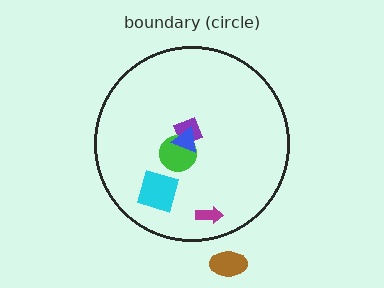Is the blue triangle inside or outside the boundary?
Inside.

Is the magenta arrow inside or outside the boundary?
Inside.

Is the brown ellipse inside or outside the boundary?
Outside.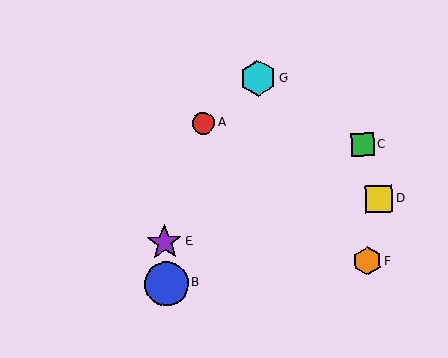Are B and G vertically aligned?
No, B is at x≈166 and G is at x≈258.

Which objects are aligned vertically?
Objects B, E are aligned vertically.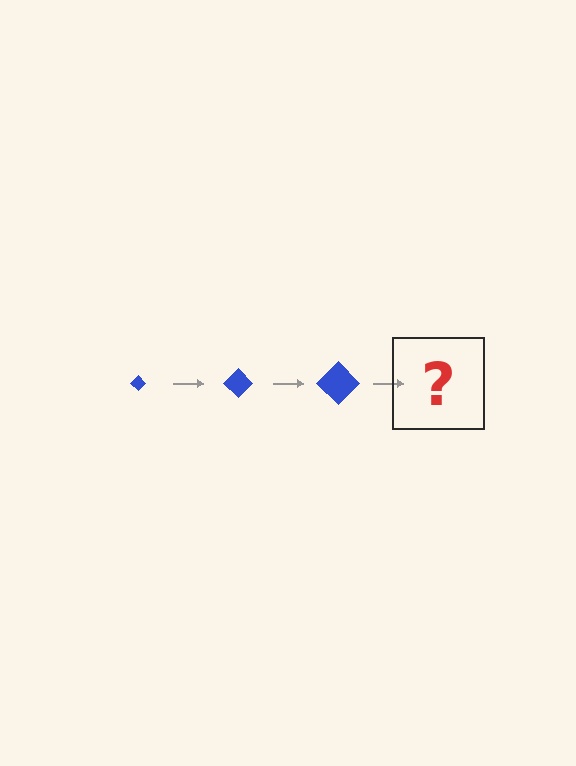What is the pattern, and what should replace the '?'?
The pattern is that the diamond gets progressively larger each step. The '?' should be a blue diamond, larger than the previous one.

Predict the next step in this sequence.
The next step is a blue diamond, larger than the previous one.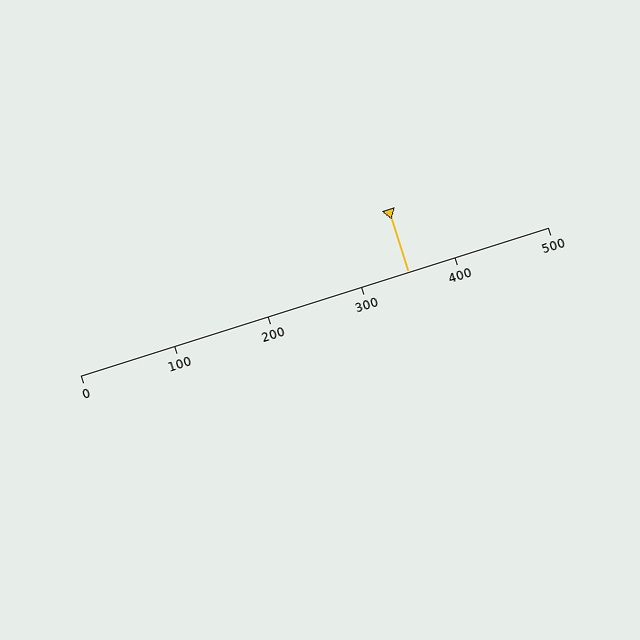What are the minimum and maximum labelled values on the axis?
The axis runs from 0 to 500.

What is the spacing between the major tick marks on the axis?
The major ticks are spaced 100 apart.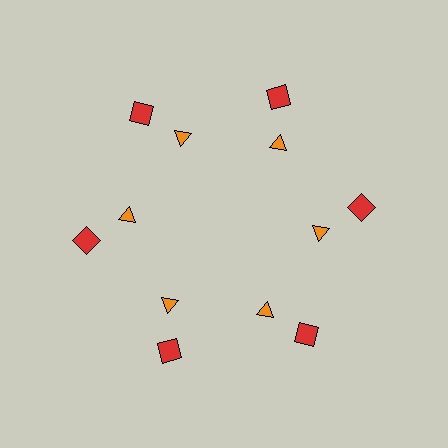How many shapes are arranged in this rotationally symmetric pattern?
There are 12 shapes, arranged in 6 groups of 2.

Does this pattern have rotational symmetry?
Yes, this pattern has 6-fold rotational symmetry. It looks the same after rotating 60 degrees around the center.